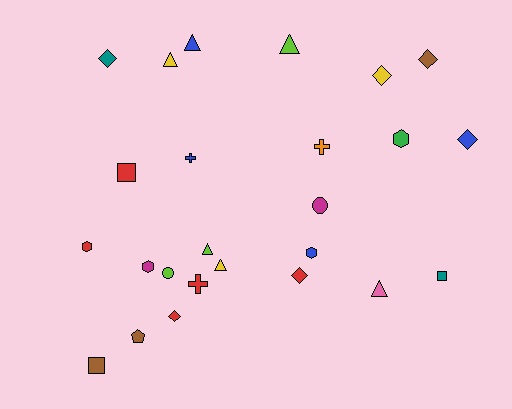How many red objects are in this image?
There are 5 red objects.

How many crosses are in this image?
There are 3 crosses.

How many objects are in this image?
There are 25 objects.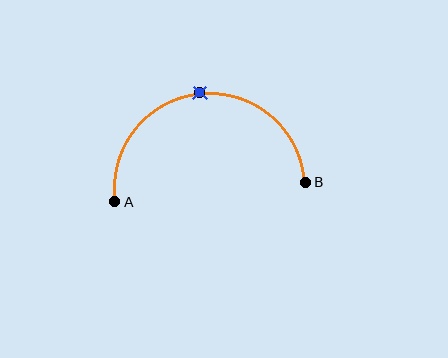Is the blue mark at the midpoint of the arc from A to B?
Yes. The blue mark lies on the arc at equal arc-length from both A and B — it is the arc midpoint.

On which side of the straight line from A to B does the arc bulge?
The arc bulges above the straight line connecting A and B.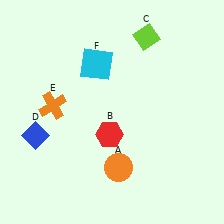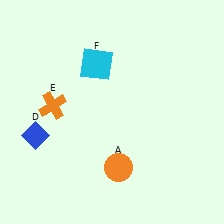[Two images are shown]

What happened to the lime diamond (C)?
The lime diamond (C) was removed in Image 2. It was in the top-right area of Image 1.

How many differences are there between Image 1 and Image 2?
There are 2 differences between the two images.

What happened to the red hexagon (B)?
The red hexagon (B) was removed in Image 2. It was in the bottom-left area of Image 1.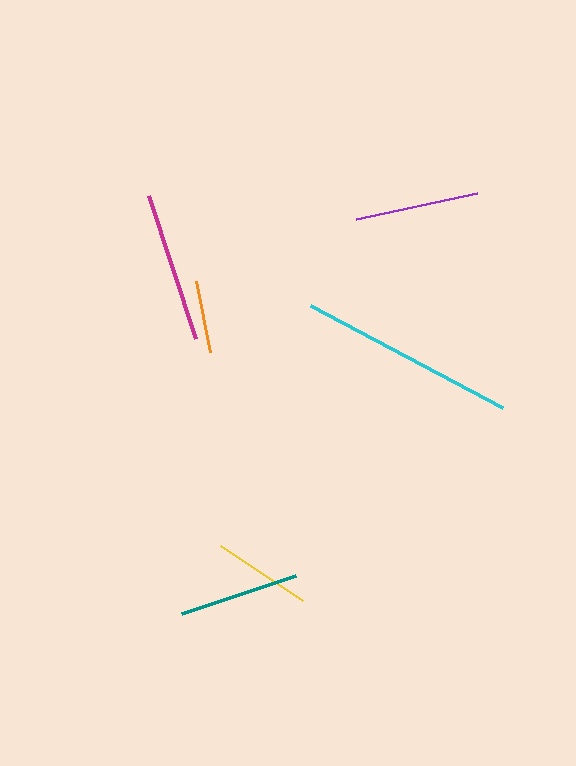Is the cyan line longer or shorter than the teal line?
The cyan line is longer than the teal line.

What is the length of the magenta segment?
The magenta segment is approximately 151 pixels long.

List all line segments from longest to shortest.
From longest to shortest: cyan, magenta, purple, teal, yellow, orange.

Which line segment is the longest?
The cyan line is the longest at approximately 217 pixels.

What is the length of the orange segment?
The orange segment is approximately 73 pixels long.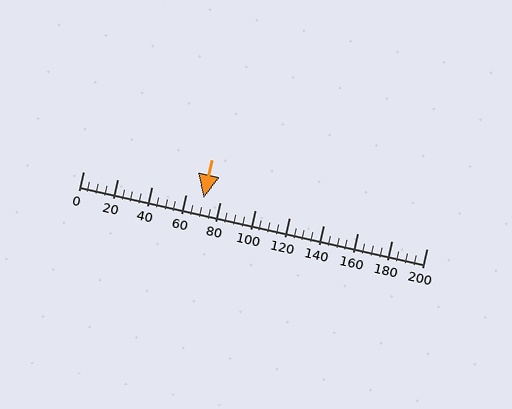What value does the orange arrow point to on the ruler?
The orange arrow points to approximately 70.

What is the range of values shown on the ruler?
The ruler shows values from 0 to 200.